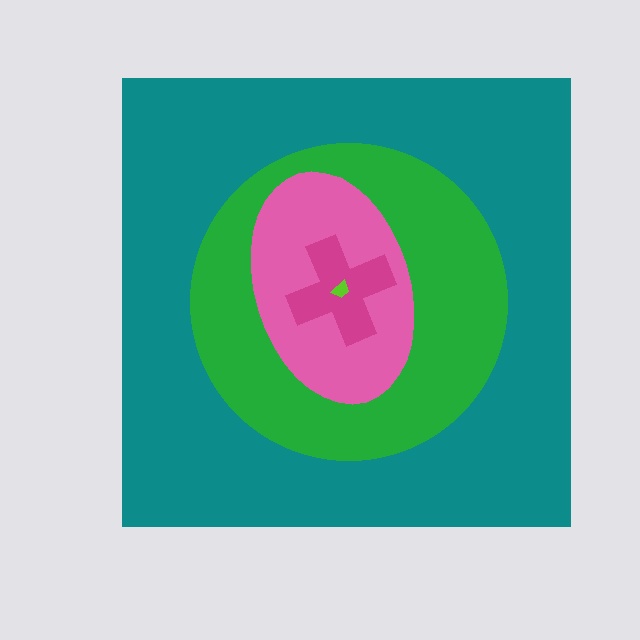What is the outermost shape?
The teal square.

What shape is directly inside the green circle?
The pink ellipse.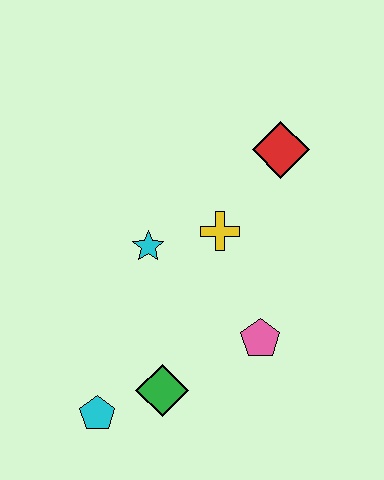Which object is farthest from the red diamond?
The cyan pentagon is farthest from the red diamond.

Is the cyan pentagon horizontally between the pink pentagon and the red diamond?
No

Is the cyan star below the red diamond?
Yes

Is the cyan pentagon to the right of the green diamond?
No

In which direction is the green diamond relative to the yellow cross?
The green diamond is below the yellow cross.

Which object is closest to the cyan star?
The yellow cross is closest to the cyan star.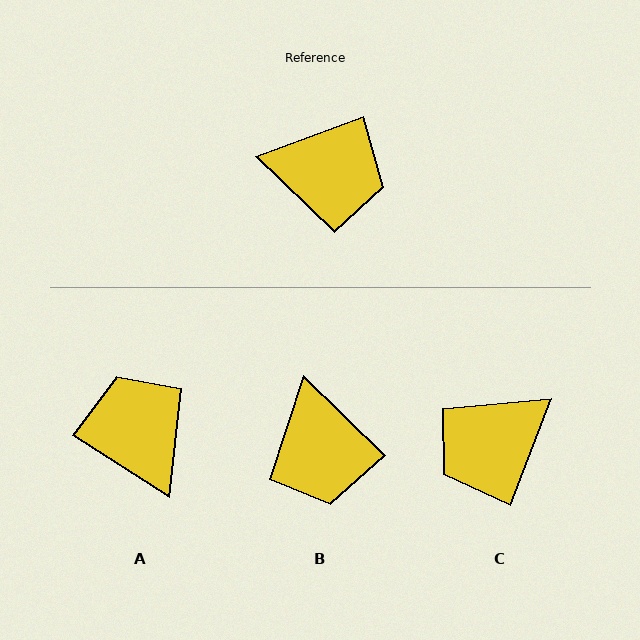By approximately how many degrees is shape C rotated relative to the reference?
Approximately 131 degrees clockwise.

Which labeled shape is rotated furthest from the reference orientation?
C, about 131 degrees away.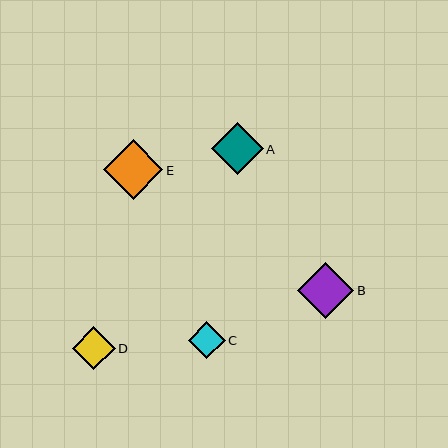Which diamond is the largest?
Diamond E is the largest with a size of approximately 60 pixels.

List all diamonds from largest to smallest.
From largest to smallest: E, B, A, D, C.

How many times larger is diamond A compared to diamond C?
Diamond A is approximately 1.4 times the size of diamond C.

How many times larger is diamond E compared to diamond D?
Diamond E is approximately 1.4 times the size of diamond D.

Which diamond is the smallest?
Diamond C is the smallest with a size of approximately 37 pixels.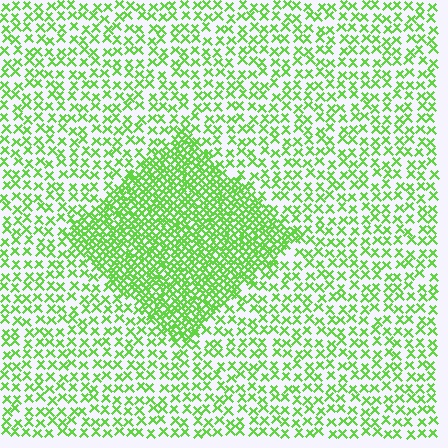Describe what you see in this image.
The image contains small lime elements arranged at two different densities. A diamond-shaped region is visible where the elements are more densely packed than the surrounding area.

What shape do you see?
I see a diamond.